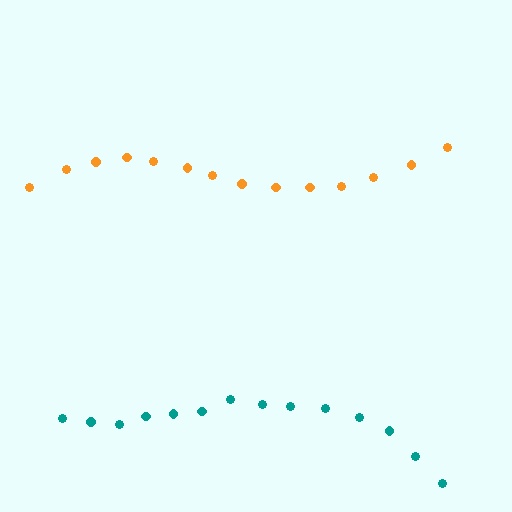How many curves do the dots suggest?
There are 2 distinct paths.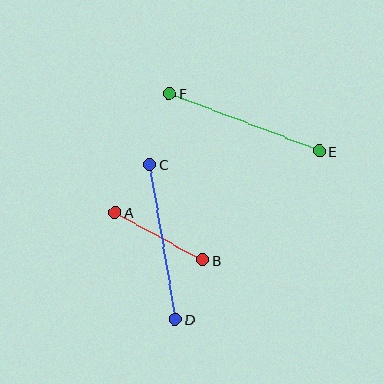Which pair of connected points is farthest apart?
Points E and F are farthest apart.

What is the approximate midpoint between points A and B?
The midpoint is at approximately (159, 236) pixels.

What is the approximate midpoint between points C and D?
The midpoint is at approximately (162, 242) pixels.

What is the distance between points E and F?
The distance is approximately 161 pixels.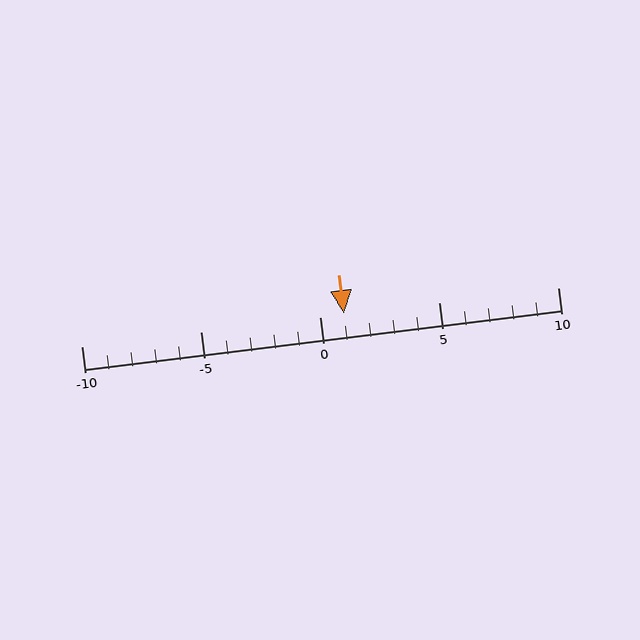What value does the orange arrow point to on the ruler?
The orange arrow points to approximately 1.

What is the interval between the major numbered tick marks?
The major tick marks are spaced 5 units apart.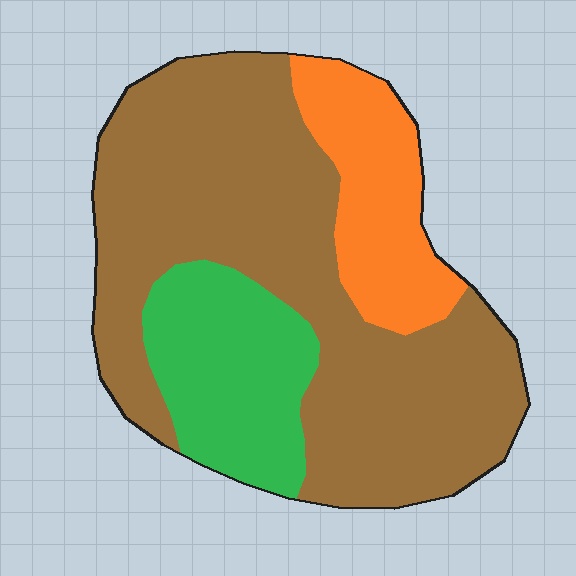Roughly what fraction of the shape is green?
Green takes up about one fifth (1/5) of the shape.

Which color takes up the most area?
Brown, at roughly 65%.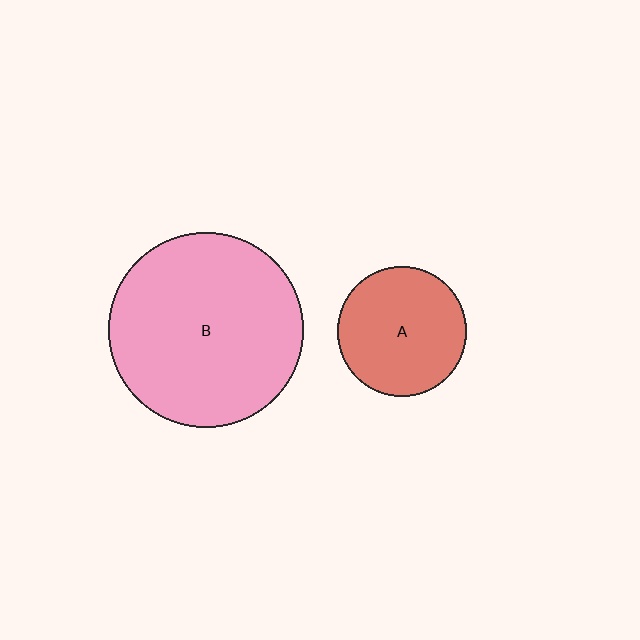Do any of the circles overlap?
No, none of the circles overlap.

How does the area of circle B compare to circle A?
Approximately 2.3 times.